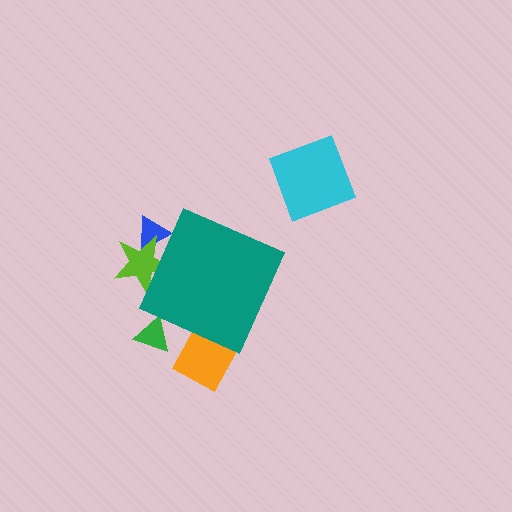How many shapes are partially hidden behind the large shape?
4 shapes are partially hidden.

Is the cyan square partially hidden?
No, the cyan square is fully visible.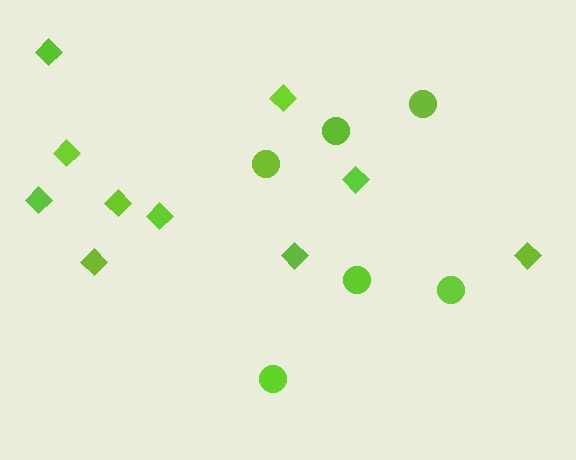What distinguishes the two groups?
There are 2 groups: one group of circles (6) and one group of diamonds (10).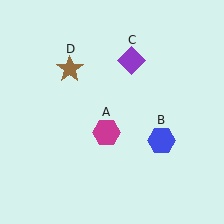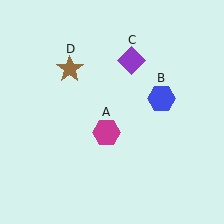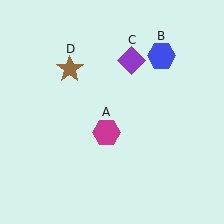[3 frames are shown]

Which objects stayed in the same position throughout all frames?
Magenta hexagon (object A) and purple diamond (object C) and brown star (object D) remained stationary.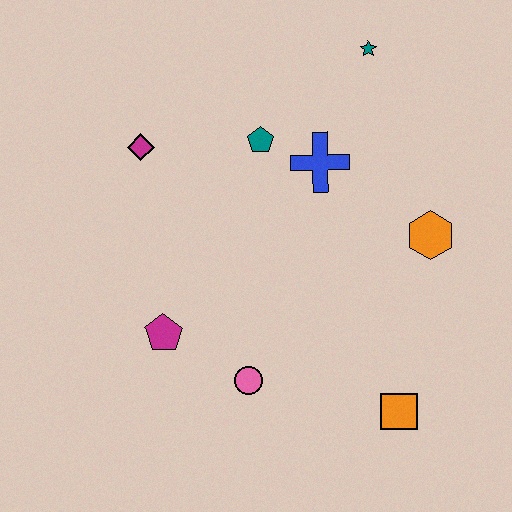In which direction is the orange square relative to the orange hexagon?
The orange square is below the orange hexagon.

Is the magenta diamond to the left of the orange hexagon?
Yes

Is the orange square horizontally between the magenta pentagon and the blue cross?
No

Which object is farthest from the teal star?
The orange square is farthest from the teal star.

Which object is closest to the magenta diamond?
The teal pentagon is closest to the magenta diamond.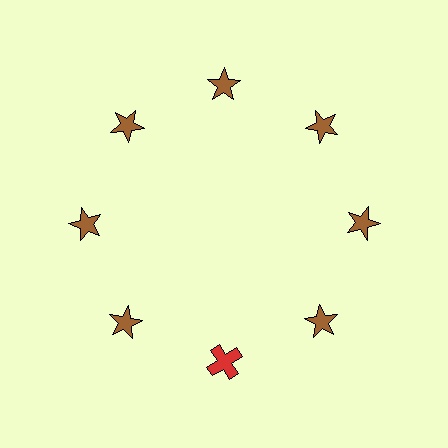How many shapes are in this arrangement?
There are 8 shapes arranged in a ring pattern.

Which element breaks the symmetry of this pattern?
The red cross at roughly the 6 o'clock position breaks the symmetry. All other shapes are brown stars.